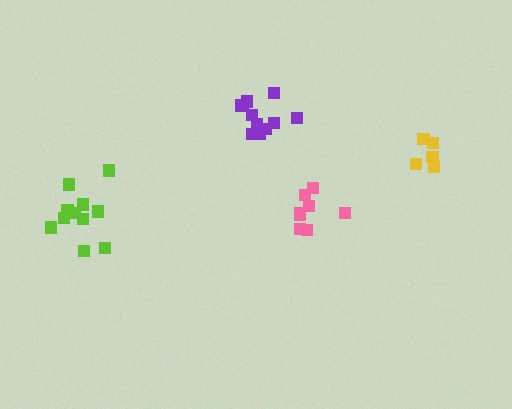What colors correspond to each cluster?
The clusters are colored: lime, pink, yellow, purple.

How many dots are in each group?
Group 1: 11 dots, Group 2: 8 dots, Group 3: 5 dots, Group 4: 11 dots (35 total).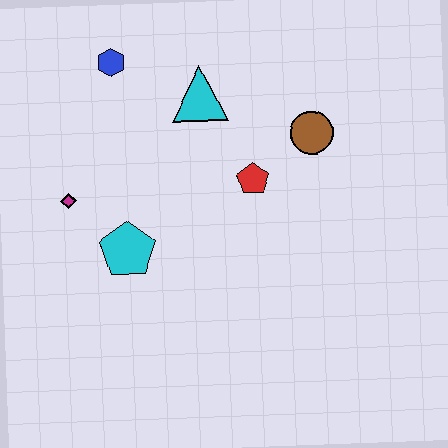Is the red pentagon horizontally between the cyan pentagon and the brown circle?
Yes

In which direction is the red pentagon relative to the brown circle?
The red pentagon is to the left of the brown circle.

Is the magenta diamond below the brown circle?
Yes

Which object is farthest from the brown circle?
The magenta diamond is farthest from the brown circle.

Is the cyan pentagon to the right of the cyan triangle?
No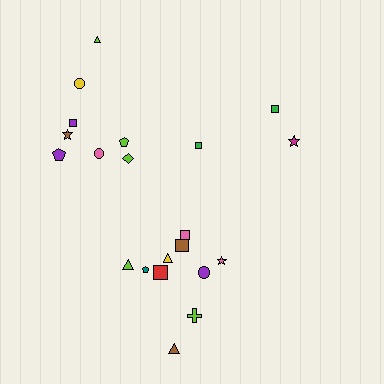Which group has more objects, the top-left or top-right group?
The top-left group.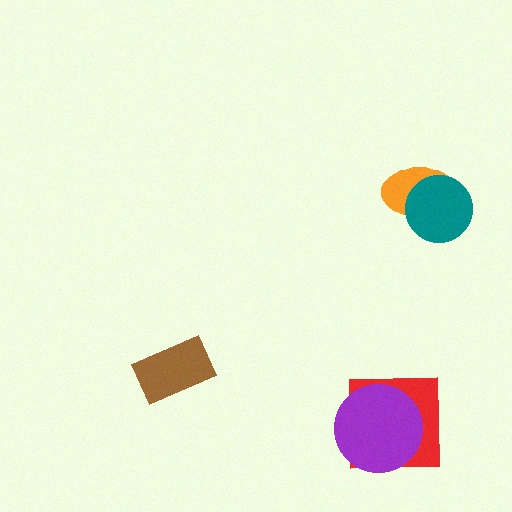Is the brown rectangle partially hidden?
No, no other shape covers it.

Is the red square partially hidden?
Yes, it is partially covered by another shape.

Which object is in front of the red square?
The purple circle is in front of the red square.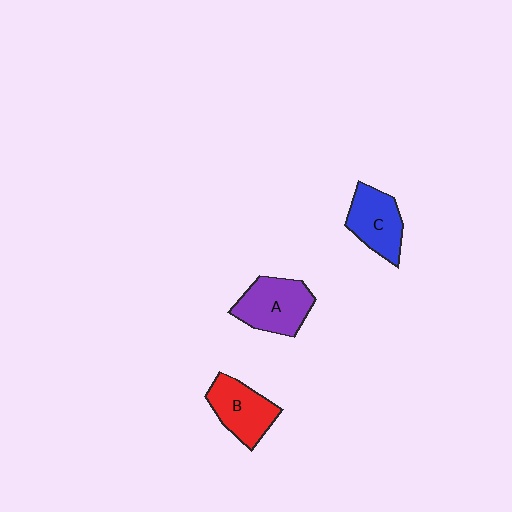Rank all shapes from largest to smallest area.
From largest to smallest: A (purple), B (red), C (blue).